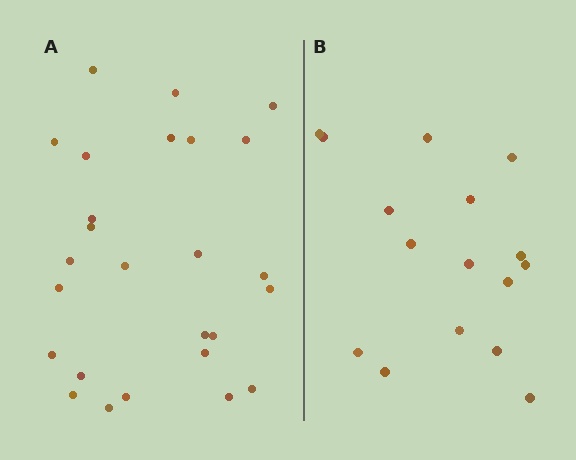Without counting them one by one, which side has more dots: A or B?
Region A (the left region) has more dots.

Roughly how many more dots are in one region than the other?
Region A has roughly 10 or so more dots than region B.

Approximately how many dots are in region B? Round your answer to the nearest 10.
About 20 dots. (The exact count is 16, which rounds to 20.)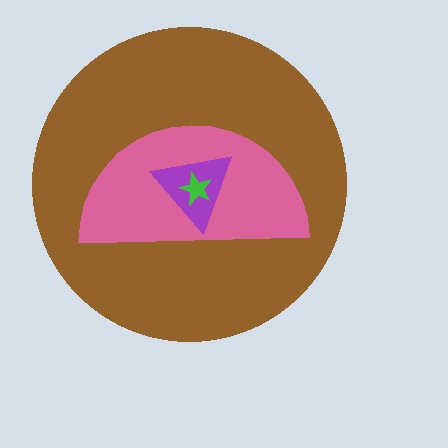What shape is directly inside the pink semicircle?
The purple triangle.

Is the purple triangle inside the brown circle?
Yes.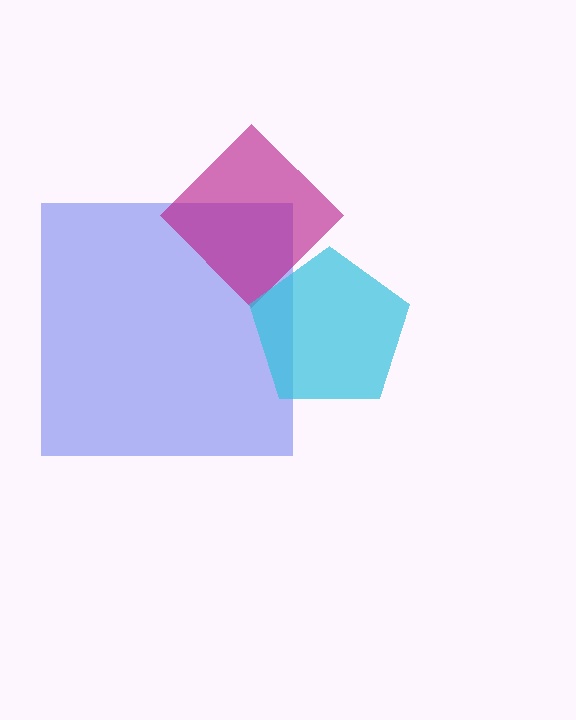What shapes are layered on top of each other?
The layered shapes are: a blue square, a magenta diamond, a cyan pentagon.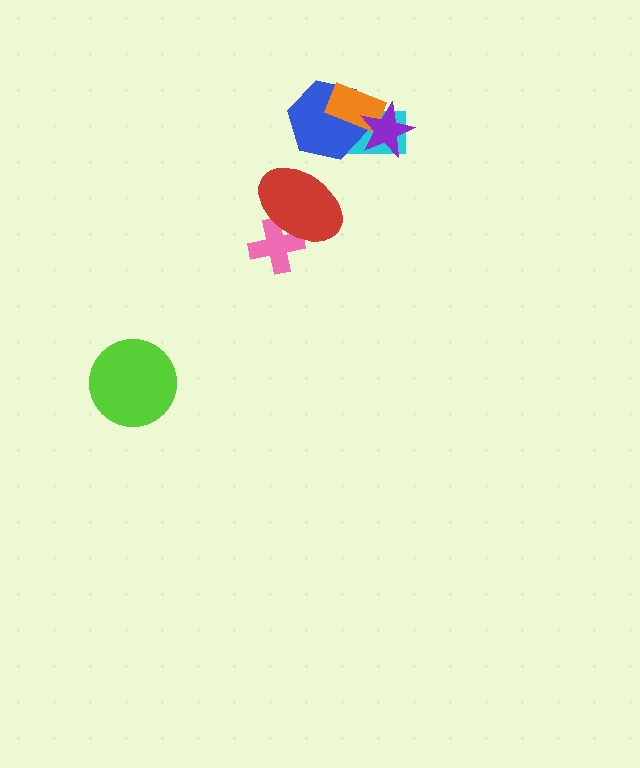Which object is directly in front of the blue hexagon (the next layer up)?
The orange rectangle is directly in front of the blue hexagon.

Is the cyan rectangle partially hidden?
Yes, it is partially covered by another shape.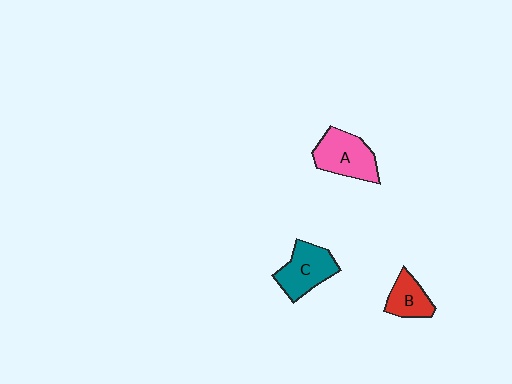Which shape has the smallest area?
Shape B (red).